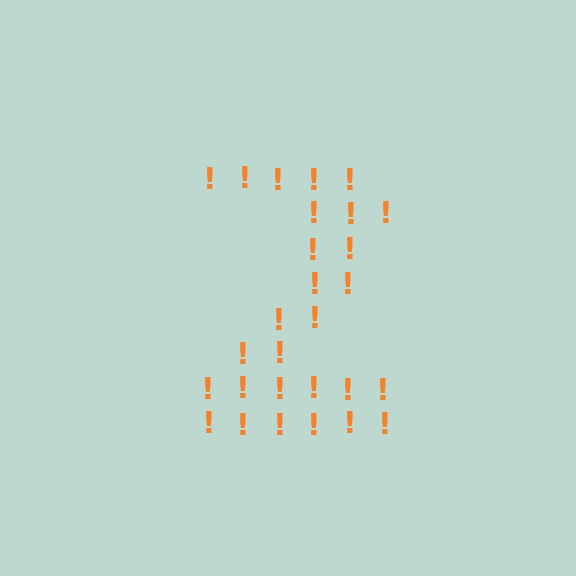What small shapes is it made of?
It is made of small exclamation marks.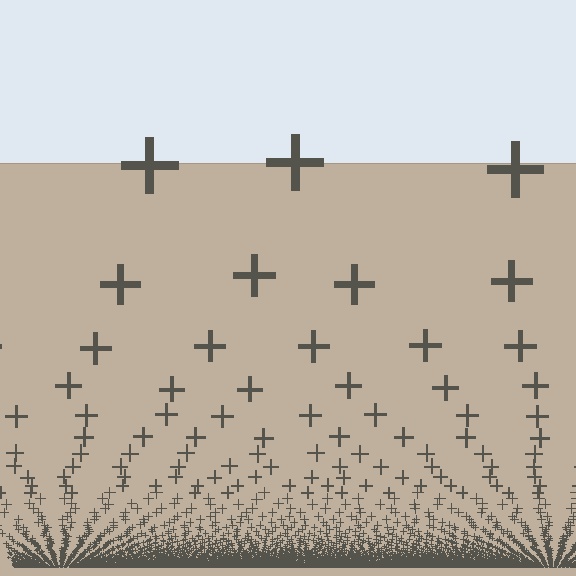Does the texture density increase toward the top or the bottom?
Density increases toward the bottom.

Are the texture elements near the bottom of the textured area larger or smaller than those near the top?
Smaller. The gradient is inverted — elements near the bottom are smaller and denser.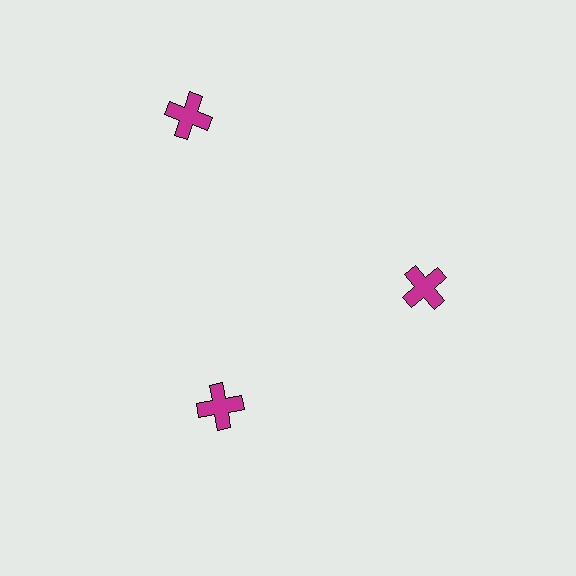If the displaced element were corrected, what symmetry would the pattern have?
It would have 3-fold rotational symmetry — the pattern would map onto itself every 120 degrees.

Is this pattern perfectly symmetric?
No. The 3 magenta crosses are arranged in a ring, but one element near the 11 o'clock position is pushed outward from the center, breaking the 3-fold rotational symmetry.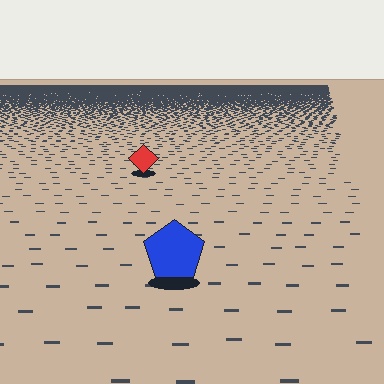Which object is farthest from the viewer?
The red diamond is farthest from the viewer. It appears smaller and the ground texture around it is denser.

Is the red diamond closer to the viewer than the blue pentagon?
No. The blue pentagon is closer — you can tell from the texture gradient: the ground texture is coarser near it.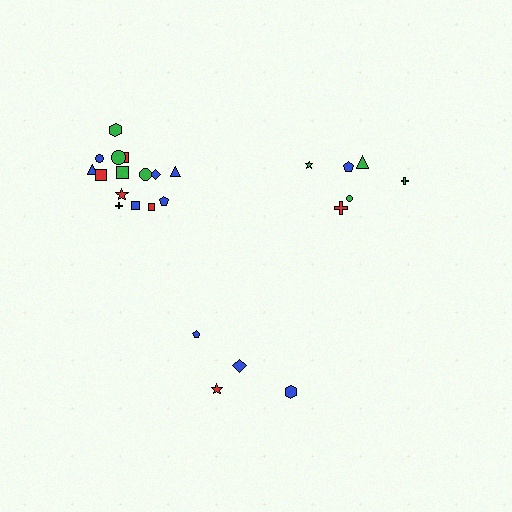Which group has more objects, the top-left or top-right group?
The top-left group.